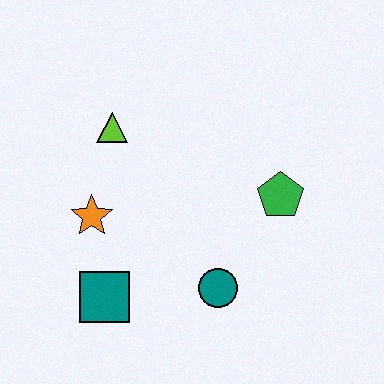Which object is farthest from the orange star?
The green pentagon is farthest from the orange star.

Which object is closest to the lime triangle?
The orange star is closest to the lime triangle.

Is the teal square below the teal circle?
Yes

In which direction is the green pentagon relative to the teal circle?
The green pentagon is above the teal circle.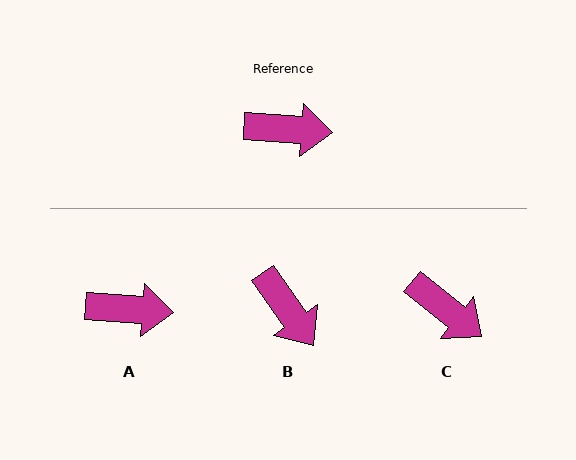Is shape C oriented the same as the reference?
No, it is off by about 35 degrees.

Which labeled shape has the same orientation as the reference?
A.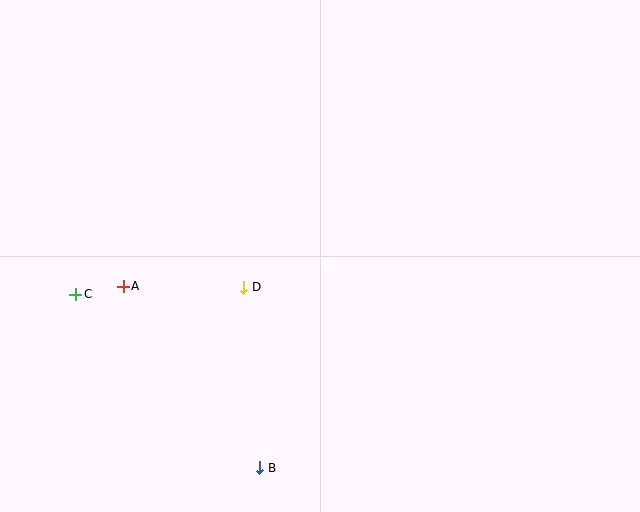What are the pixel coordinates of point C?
Point C is at (76, 294).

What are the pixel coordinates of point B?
Point B is at (260, 468).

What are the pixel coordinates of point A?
Point A is at (123, 286).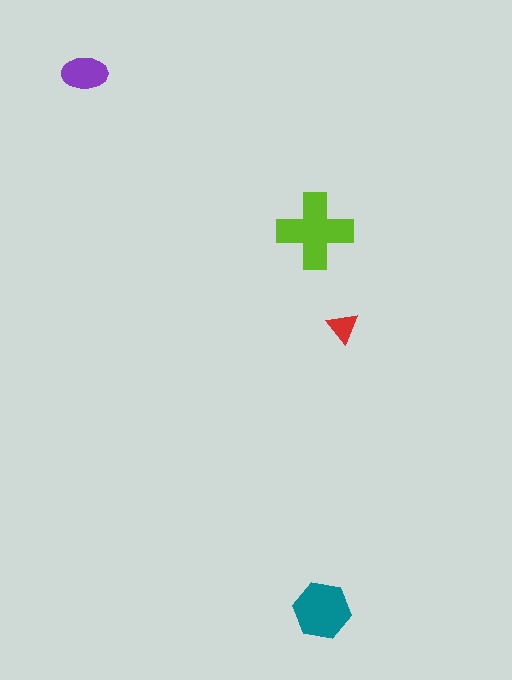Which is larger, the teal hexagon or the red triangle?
The teal hexagon.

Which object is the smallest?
The red triangle.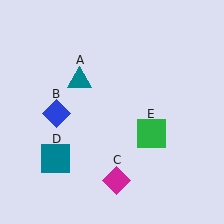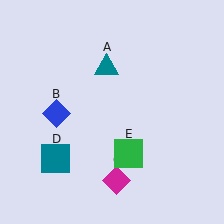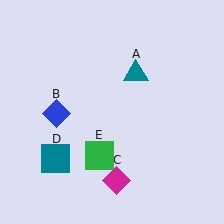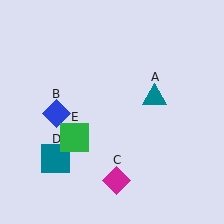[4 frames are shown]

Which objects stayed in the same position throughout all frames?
Blue diamond (object B) and magenta diamond (object C) and teal square (object D) remained stationary.